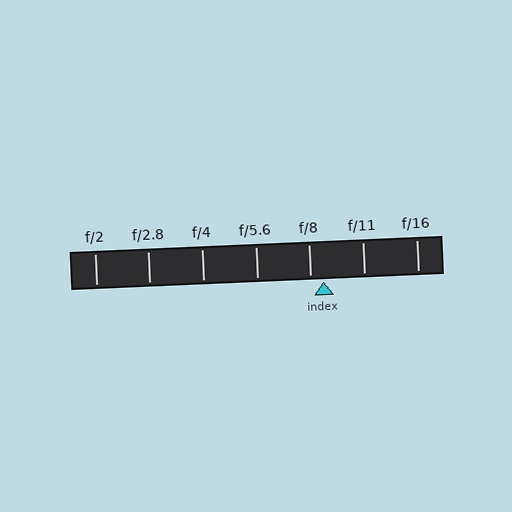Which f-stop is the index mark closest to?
The index mark is closest to f/8.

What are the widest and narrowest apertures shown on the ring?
The widest aperture shown is f/2 and the narrowest is f/16.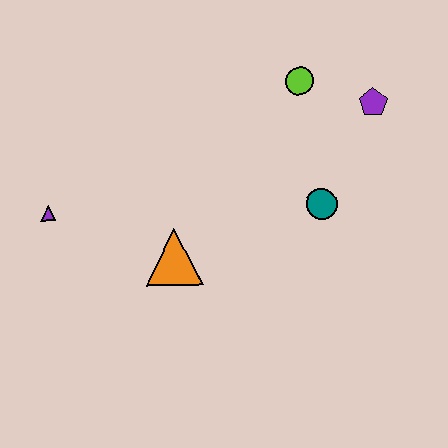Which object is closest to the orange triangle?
The purple triangle is closest to the orange triangle.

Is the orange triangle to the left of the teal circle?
Yes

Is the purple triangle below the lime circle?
Yes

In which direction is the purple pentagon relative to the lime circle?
The purple pentagon is to the right of the lime circle.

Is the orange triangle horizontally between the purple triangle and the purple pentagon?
Yes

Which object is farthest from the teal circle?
The purple triangle is farthest from the teal circle.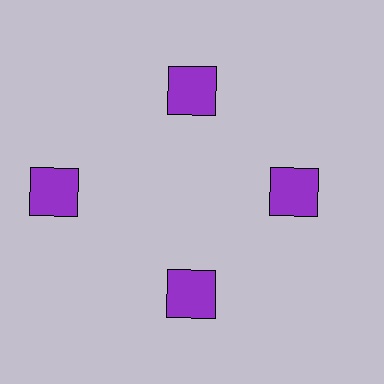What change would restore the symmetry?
The symmetry would be restored by moving it inward, back onto the ring so that all 4 squares sit at equal angles and equal distance from the center.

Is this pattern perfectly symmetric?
No. The 4 purple squares are arranged in a ring, but one element near the 9 o'clock position is pushed outward from the center, breaking the 4-fold rotational symmetry.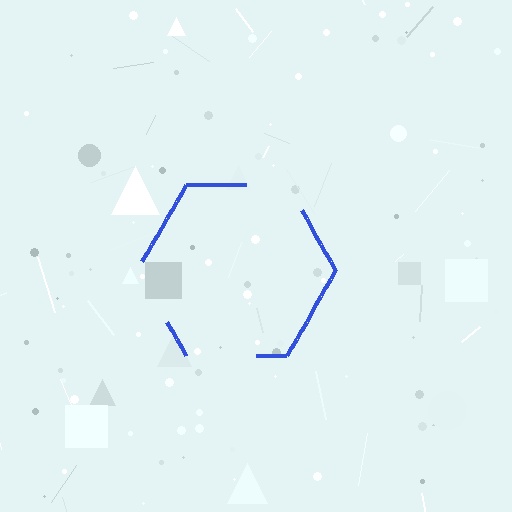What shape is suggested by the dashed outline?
The dashed outline suggests a hexagon.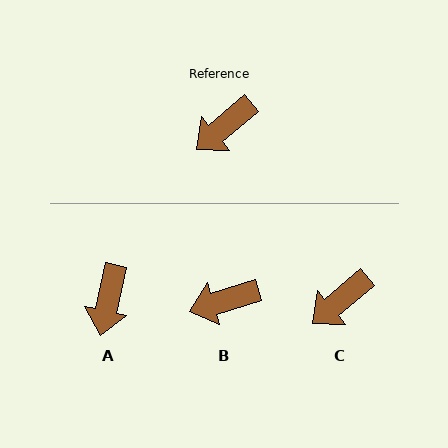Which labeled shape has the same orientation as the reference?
C.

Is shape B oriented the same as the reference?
No, it is off by about 23 degrees.